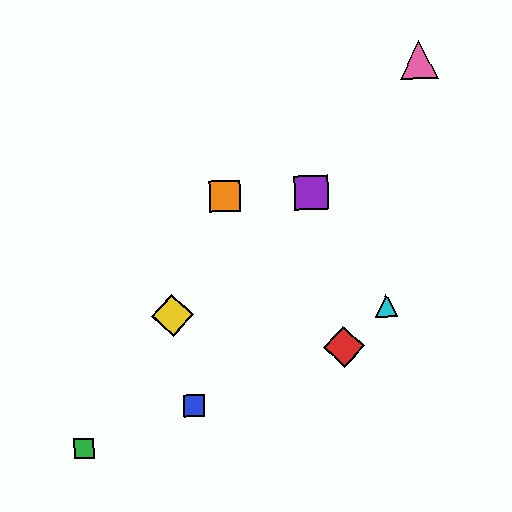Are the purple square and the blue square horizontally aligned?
No, the purple square is at y≈193 and the blue square is at y≈406.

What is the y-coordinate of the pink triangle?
The pink triangle is at y≈60.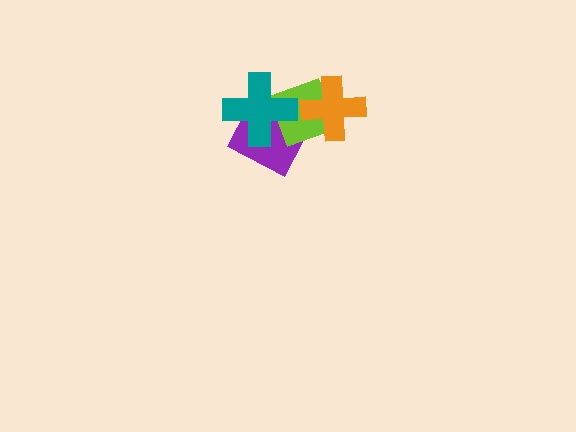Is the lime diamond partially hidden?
Yes, it is partially covered by another shape.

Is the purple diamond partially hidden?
Yes, it is partially covered by another shape.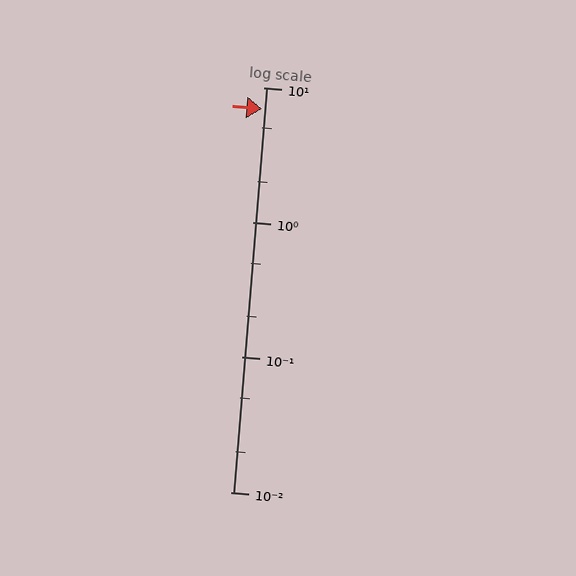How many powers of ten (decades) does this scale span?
The scale spans 3 decades, from 0.01 to 10.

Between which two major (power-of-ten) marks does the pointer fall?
The pointer is between 1 and 10.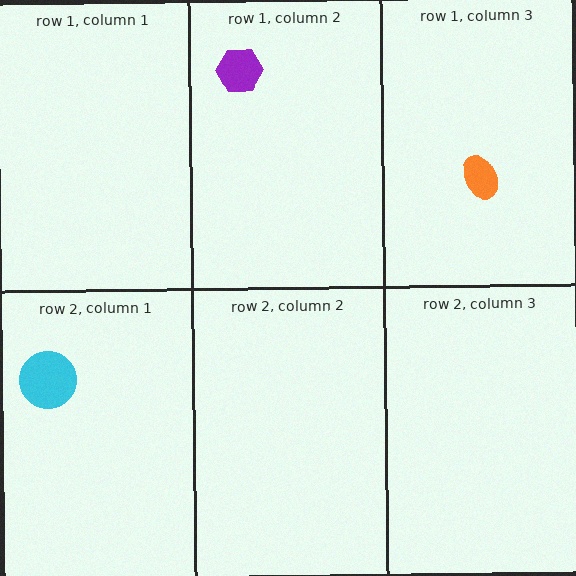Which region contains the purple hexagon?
The row 1, column 2 region.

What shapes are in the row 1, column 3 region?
The orange ellipse.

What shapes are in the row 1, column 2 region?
The purple hexagon.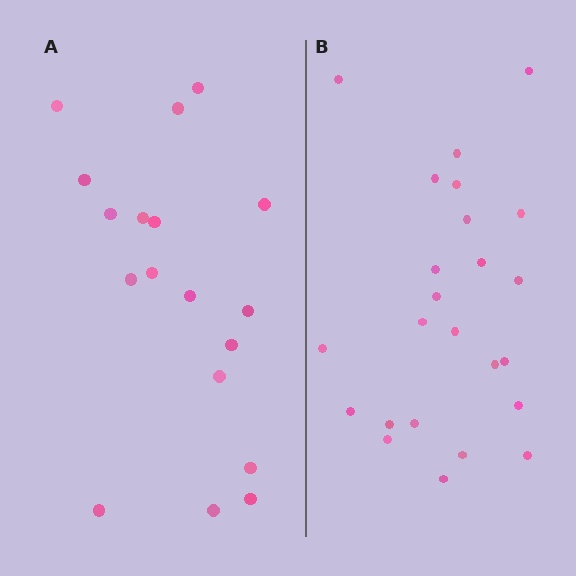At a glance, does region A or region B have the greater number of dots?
Region B (the right region) has more dots.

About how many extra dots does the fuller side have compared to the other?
Region B has about 6 more dots than region A.